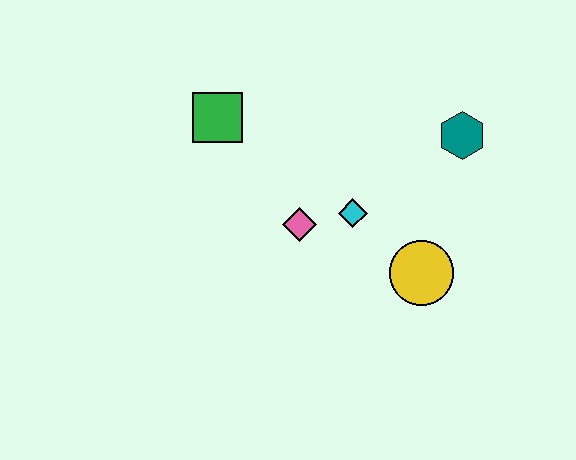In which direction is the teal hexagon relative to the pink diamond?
The teal hexagon is to the right of the pink diamond.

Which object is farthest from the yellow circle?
The green square is farthest from the yellow circle.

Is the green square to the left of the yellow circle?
Yes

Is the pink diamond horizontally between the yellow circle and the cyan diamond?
No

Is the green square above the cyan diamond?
Yes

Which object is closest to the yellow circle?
The cyan diamond is closest to the yellow circle.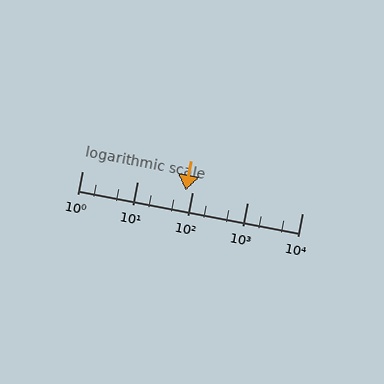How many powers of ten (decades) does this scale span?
The scale spans 4 decades, from 1 to 10000.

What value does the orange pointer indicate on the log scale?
The pointer indicates approximately 77.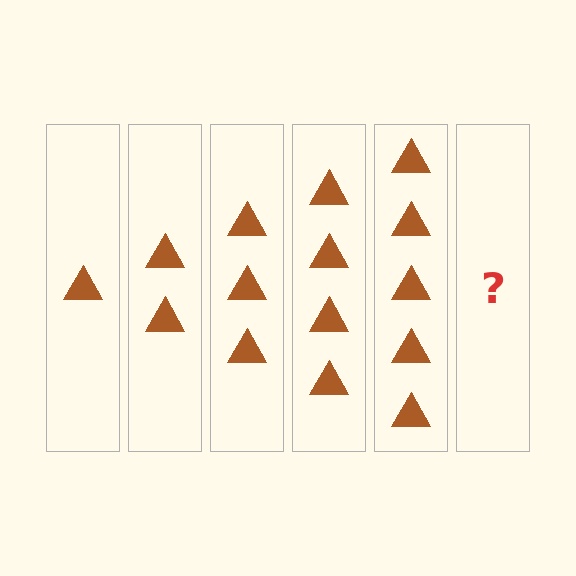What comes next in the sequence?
The next element should be 6 triangles.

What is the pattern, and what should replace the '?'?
The pattern is that each step adds one more triangle. The '?' should be 6 triangles.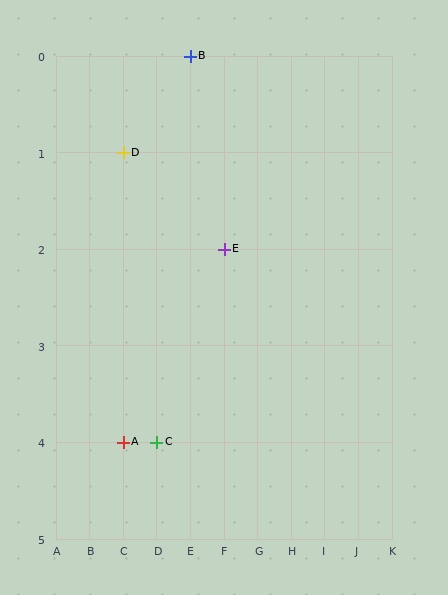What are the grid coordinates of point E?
Point E is at grid coordinates (F, 2).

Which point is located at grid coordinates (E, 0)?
Point B is at (E, 0).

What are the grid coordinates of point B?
Point B is at grid coordinates (E, 0).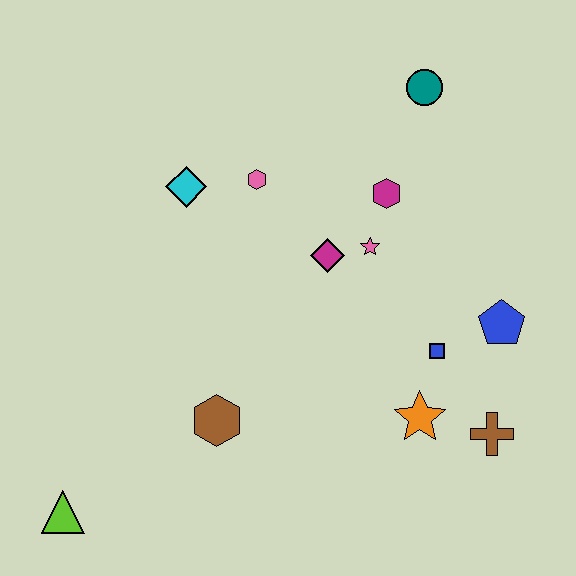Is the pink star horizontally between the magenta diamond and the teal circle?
Yes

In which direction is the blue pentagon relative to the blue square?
The blue pentagon is to the right of the blue square.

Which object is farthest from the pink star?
The lime triangle is farthest from the pink star.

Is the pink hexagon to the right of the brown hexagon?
Yes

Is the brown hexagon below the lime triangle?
No